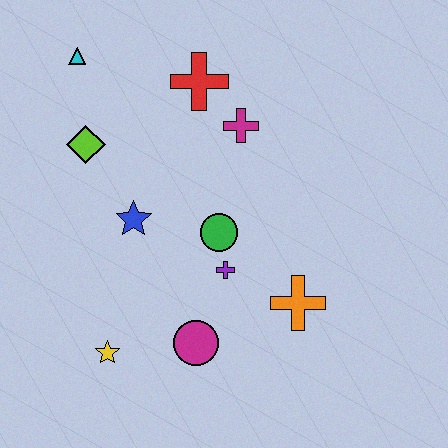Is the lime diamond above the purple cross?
Yes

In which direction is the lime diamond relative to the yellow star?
The lime diamond is above the yellow star.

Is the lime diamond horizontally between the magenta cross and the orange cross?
No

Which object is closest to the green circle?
The purple cross is closest to the green circle.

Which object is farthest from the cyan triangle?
The orange cross is farthest from the cyan triangle.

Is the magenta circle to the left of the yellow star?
No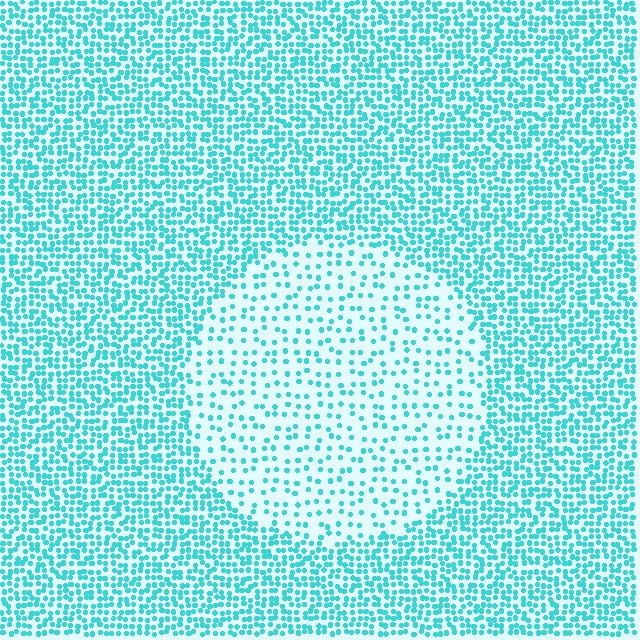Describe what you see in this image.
The image contains small cyan elements arranged at two different densities. A circle-shaped region is visible where the elements are less densely packed than the surrounding area.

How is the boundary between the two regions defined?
The boundary is defined by a change in element density (approximately 2.5x ratio). All elements are the same color, size, and shape.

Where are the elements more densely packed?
The elements are more densely packed outside the circle boundary.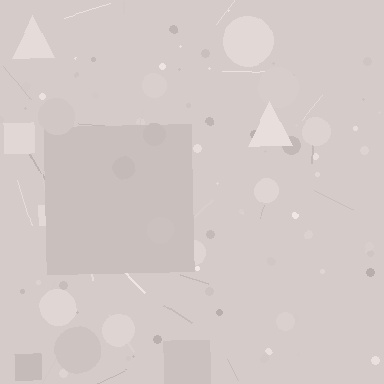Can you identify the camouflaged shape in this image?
The camouflaged shape is a square.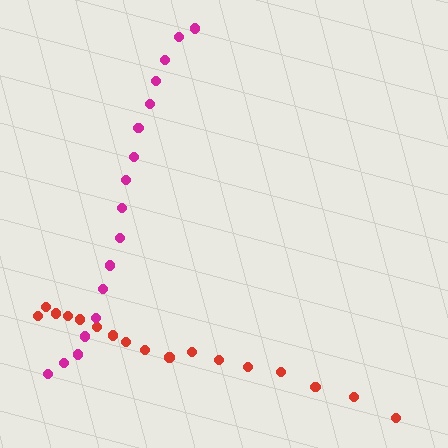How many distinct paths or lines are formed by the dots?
There are 2 distinct paths.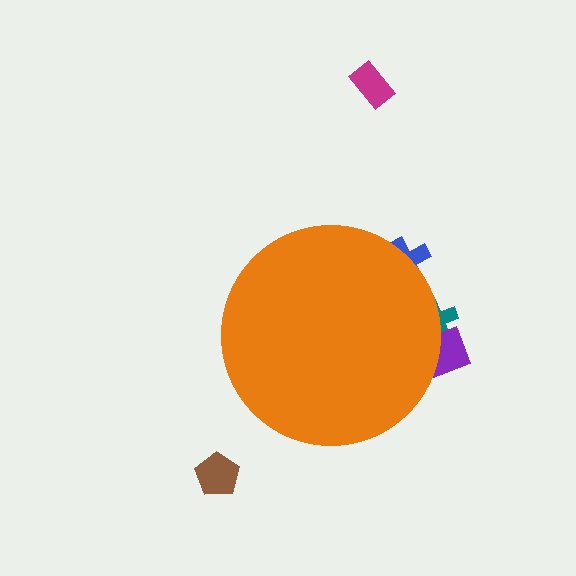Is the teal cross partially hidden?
Yes, the teal cross is partially hidden behind the orange circle.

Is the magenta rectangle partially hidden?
No, the magenta rectangle is fully visible.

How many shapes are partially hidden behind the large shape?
3 shapes are partially hidden.